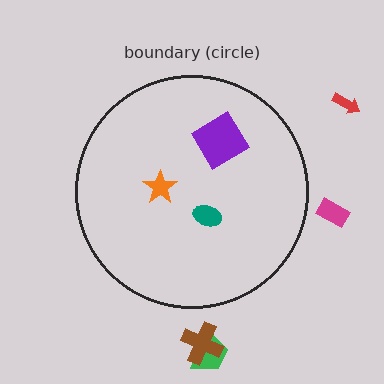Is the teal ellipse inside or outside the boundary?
Inside.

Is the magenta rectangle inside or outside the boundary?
Outside.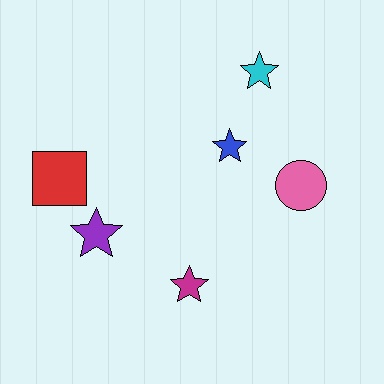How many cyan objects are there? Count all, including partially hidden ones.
There is 1 cyan object.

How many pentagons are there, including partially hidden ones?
There are no pentagons.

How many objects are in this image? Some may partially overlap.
There are 6 objects.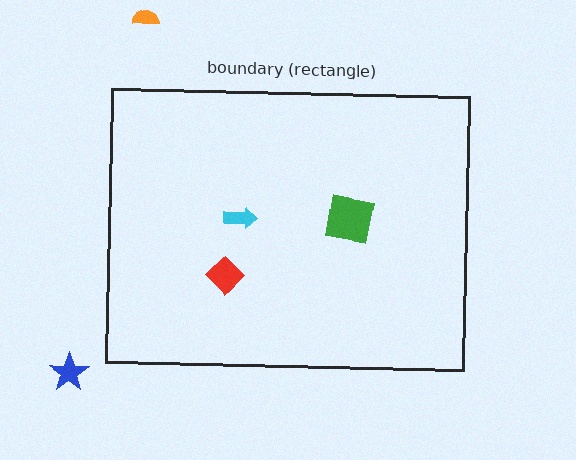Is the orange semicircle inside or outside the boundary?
Outside.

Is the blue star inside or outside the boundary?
Outside.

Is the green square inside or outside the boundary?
Inside.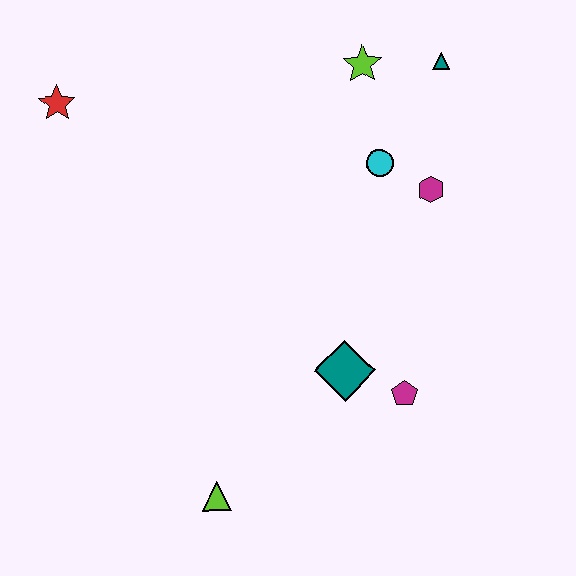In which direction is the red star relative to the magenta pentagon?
The red star is to the left of the magenta pentagon.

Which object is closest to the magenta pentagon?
The teal diamond is closest to the magenta pentagon.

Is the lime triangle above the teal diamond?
No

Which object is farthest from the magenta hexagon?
The red star is farthest from the magenta hexagon.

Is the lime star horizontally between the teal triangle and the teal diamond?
Yes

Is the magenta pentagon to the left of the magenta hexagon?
Yes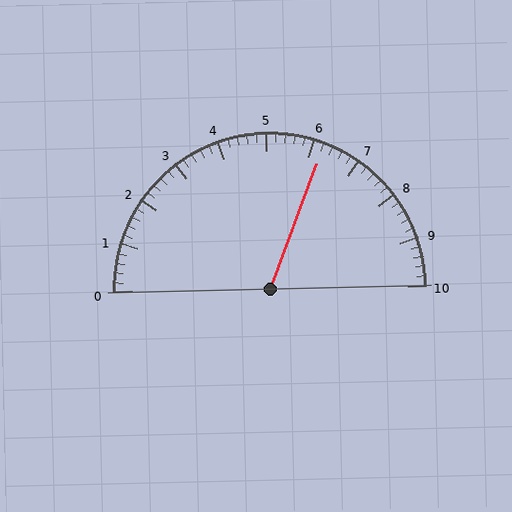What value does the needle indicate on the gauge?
The needle indicates approximately 6.2.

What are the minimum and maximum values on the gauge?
The gauge ranges from 0 to 10.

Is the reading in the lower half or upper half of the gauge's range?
The reading is in the upper half of the range (0 to 10).